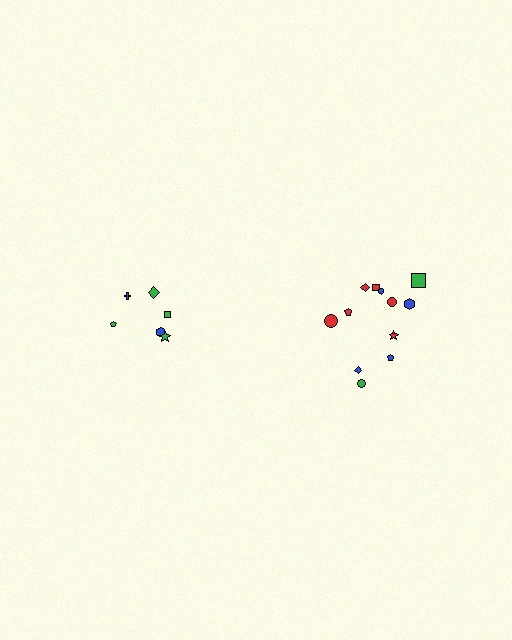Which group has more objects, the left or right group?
The right group.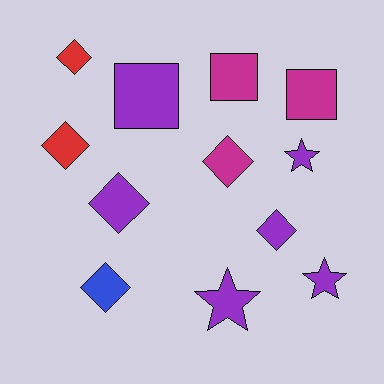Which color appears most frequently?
Purple, with 6 objects.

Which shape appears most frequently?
Diamond, with 6 objects.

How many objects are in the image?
There are 12 objects.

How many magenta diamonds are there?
There is 1 magenta diamond.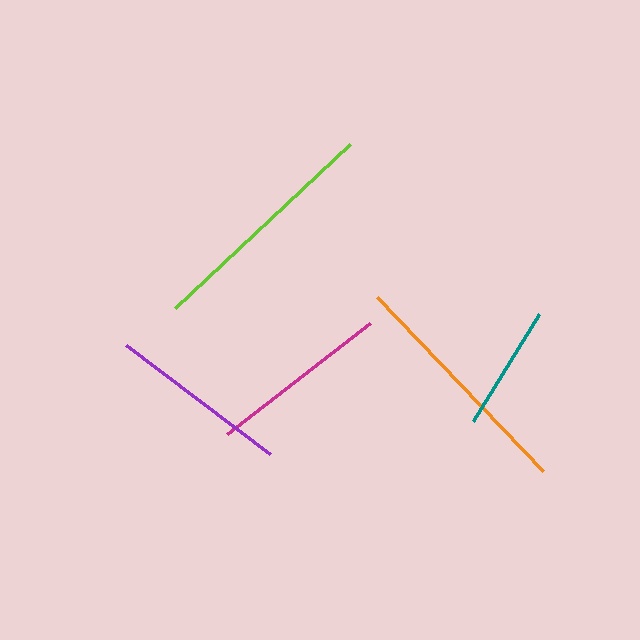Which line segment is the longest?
The orange line is the longest at approximately 240 pixels.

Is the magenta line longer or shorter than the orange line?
The orange line is longer than the magenta line.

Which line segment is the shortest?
The teal line is the shortest at approximately 126 pixels.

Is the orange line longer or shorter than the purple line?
The orange line is longer than the purple line.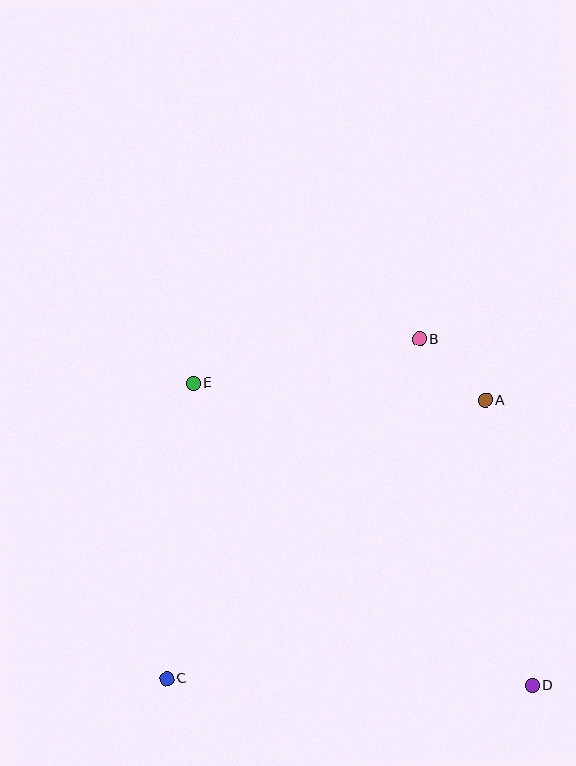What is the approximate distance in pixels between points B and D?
The distance between B and D is approximately 364 pixels.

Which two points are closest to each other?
Points A and B are closest to each other.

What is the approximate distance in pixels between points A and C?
The distance between A and C is approximately 423 pixels.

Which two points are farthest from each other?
Points D and E are farthest from each other.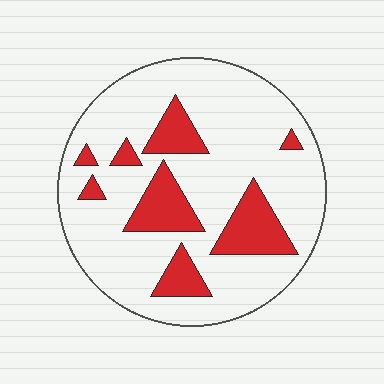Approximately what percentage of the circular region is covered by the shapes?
Approximately 20%.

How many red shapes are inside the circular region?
8.